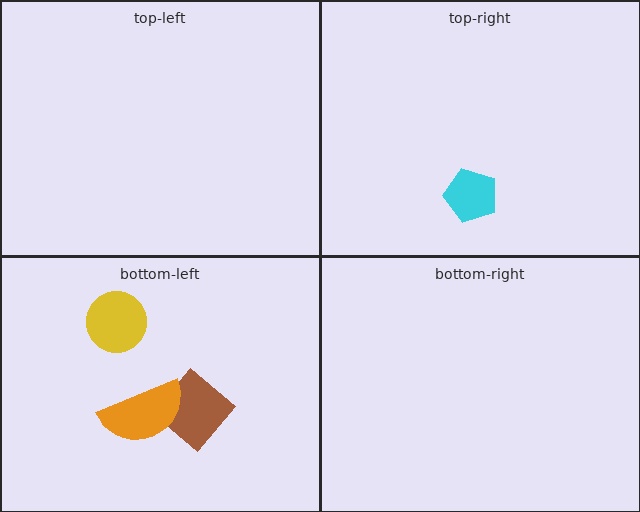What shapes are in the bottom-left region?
The brown diamond, the yellow circle, the orange semicircle.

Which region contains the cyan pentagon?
The top-right region.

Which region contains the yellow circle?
The bottom-left region.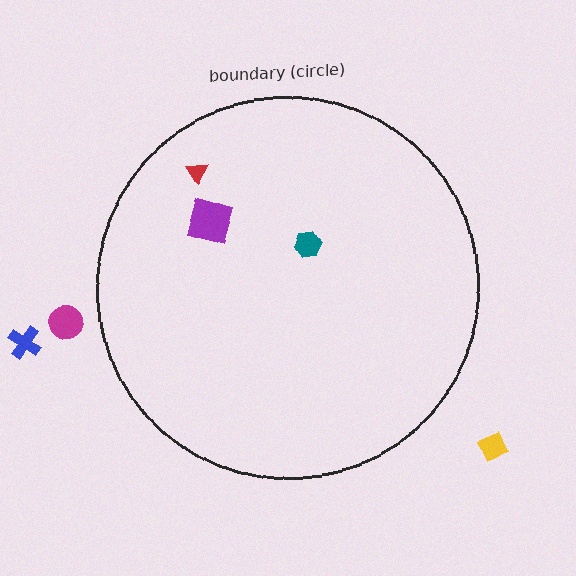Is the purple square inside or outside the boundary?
Inside.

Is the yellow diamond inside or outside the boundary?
Outside.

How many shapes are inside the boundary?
3 inside, 3 outside.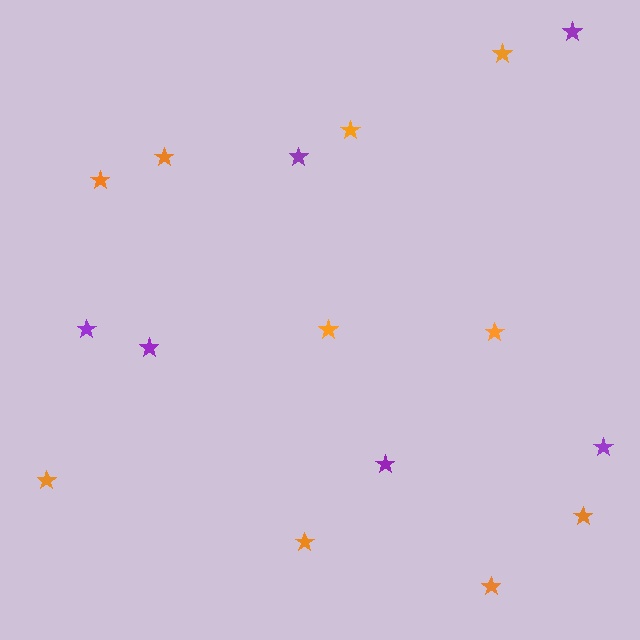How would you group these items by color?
There are 2 groups: one group of orange stars (10) and one group of purple stars (6).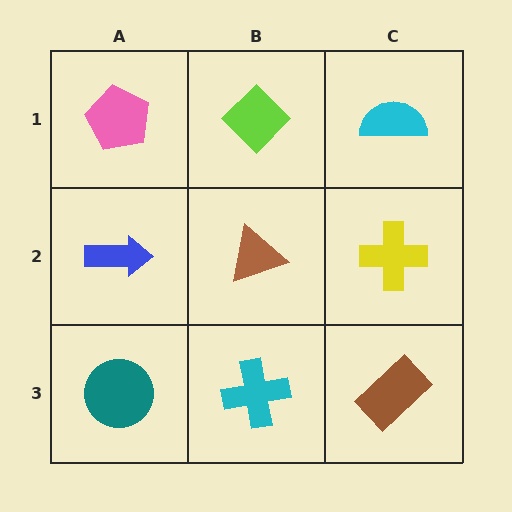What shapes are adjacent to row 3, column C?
A yellow cross (row 2, column C), a cyan cross (row 3, column B).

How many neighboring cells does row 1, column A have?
2.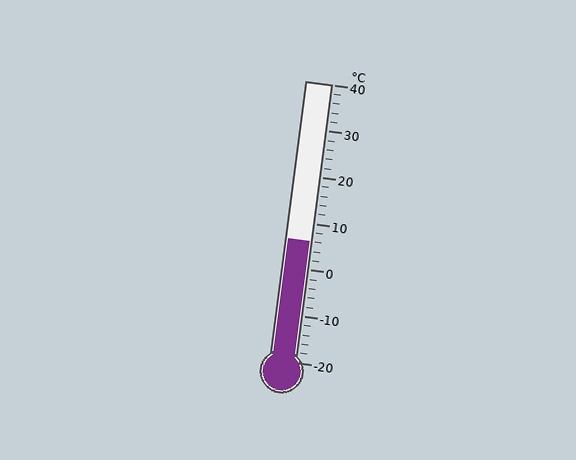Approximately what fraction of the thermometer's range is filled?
The thermometer is filled to approximately 45% of its range.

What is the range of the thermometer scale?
The thermometer scale ranges from -20°C to 40°C.